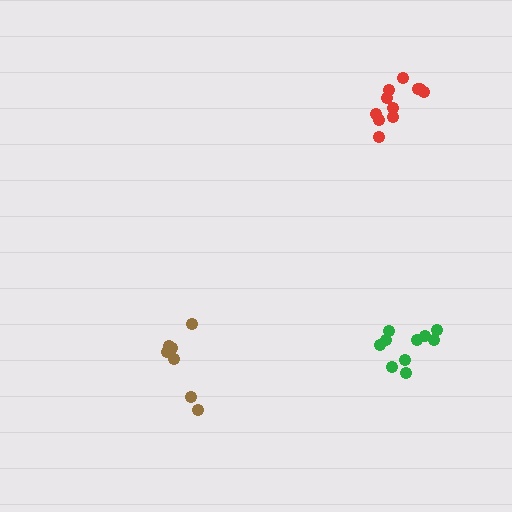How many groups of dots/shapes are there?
There are 3 groups.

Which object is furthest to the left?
The brown cluster is leftmost.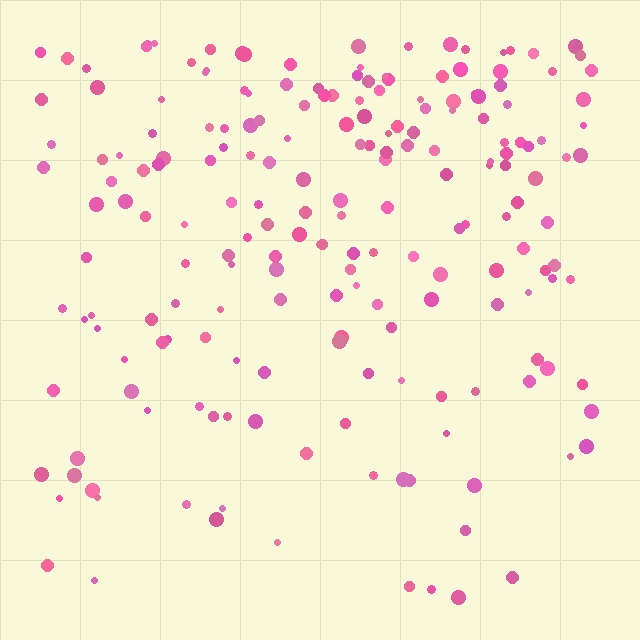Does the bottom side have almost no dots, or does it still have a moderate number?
Still a moderate number, just noticeably fewer than the top.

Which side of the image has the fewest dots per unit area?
The bottom.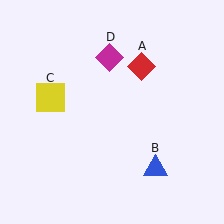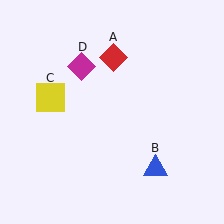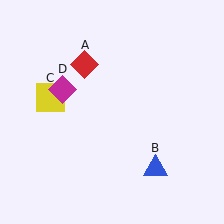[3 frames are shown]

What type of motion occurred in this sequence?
The red diamond (object A), magenta diamond (object D) rotated counterclockwise around the center of the scene.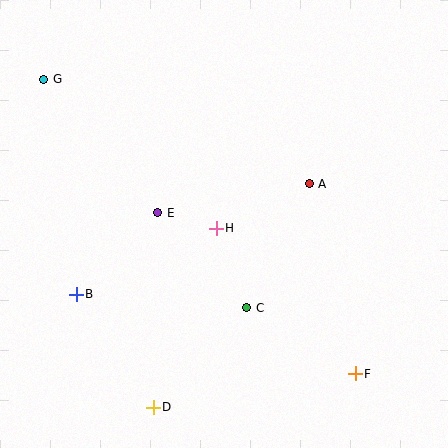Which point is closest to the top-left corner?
Point G is closest to the top-left corner.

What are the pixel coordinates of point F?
Point F is at (355, 374).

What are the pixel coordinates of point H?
Point H is at (216, 228).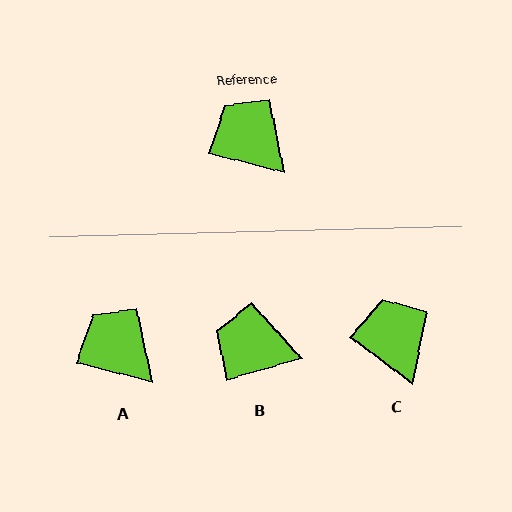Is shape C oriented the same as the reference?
No, it is off by about 23 degrees.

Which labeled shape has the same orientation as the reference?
A.